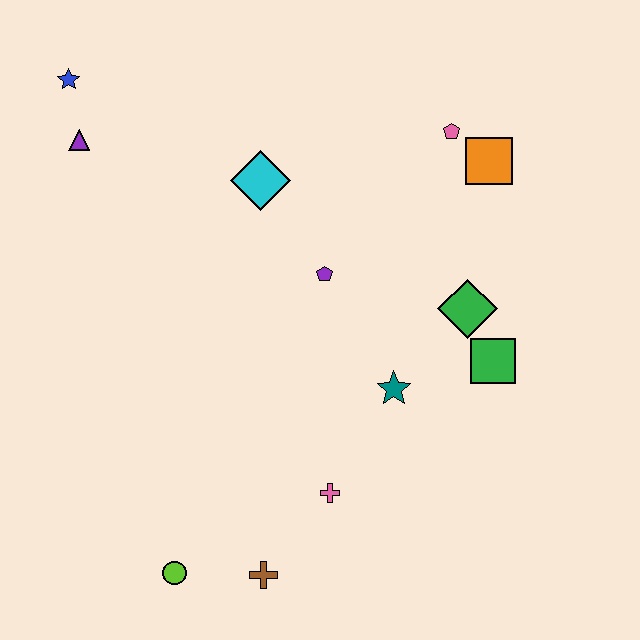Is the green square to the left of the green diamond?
No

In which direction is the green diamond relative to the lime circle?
The green diamond is to the right of the lime circle.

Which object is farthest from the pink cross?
The blue star is farthest from the pink cross.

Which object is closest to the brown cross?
The lime circle is closest to the brown cross.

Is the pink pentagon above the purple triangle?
Yes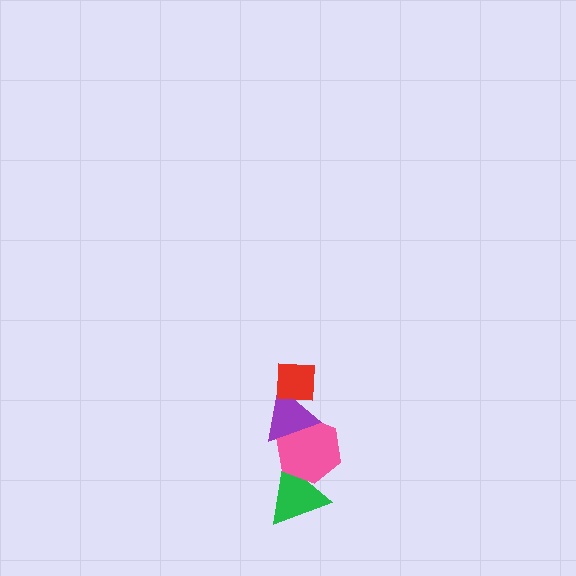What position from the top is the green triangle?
The green triangle is 4th from the top.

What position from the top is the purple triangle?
The purple triangle is 2nd from the top.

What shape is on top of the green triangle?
The pink hexagon is on top of the green triangle.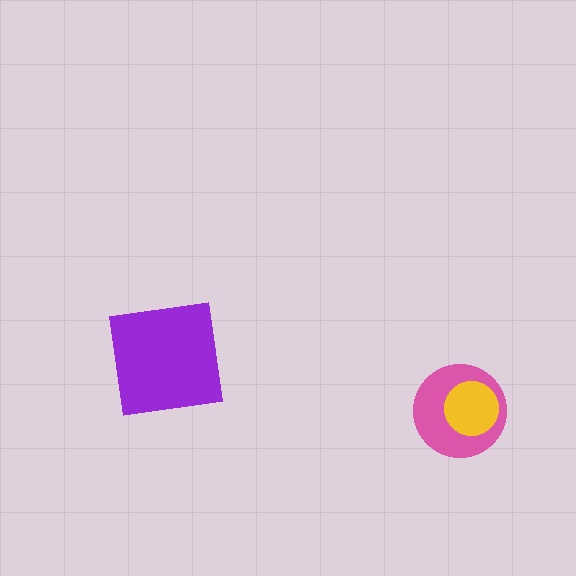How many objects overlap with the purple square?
0 objects overlap with the purple square.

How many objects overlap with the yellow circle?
1 object overlaps with the yellow circle.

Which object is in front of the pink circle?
The yellow circle is in front of the pink circle.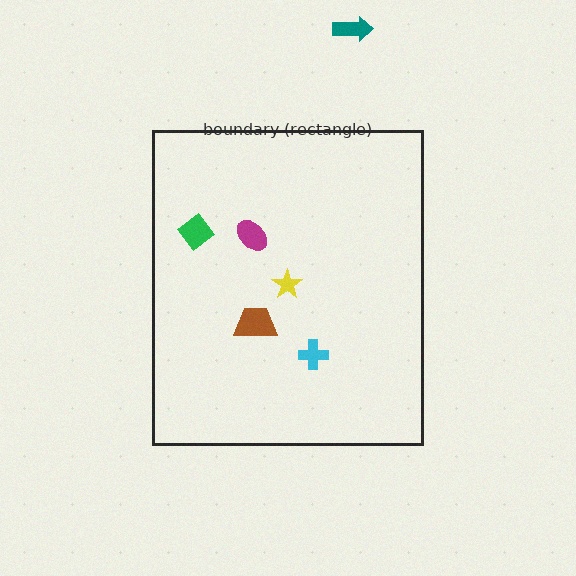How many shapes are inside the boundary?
5 inside, 1 outside.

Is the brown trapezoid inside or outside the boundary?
Inside.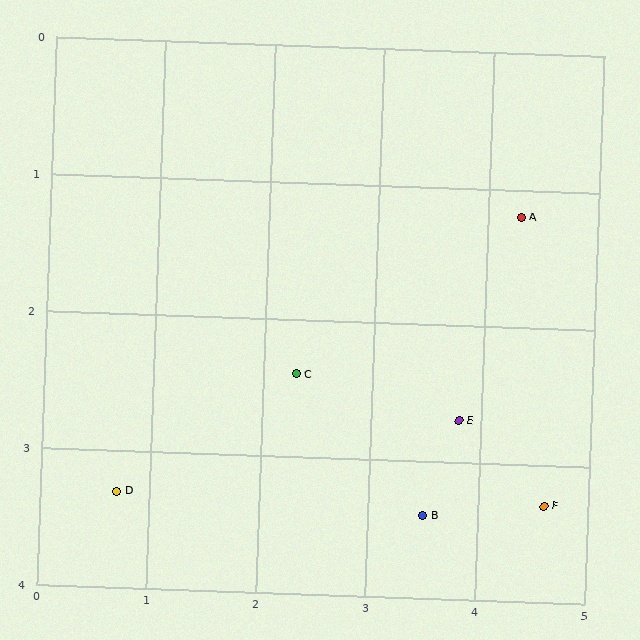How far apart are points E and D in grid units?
Points E and D are about 3.2 grid units apart.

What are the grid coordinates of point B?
Point B is at approximately (3.5, 3.4).